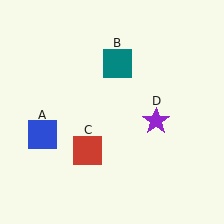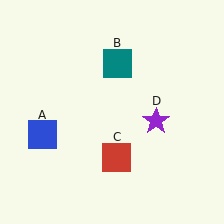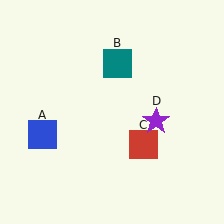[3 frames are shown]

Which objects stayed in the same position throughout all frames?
Blue square (object A) and teal square (object B) and purple star (object D) remained stationary.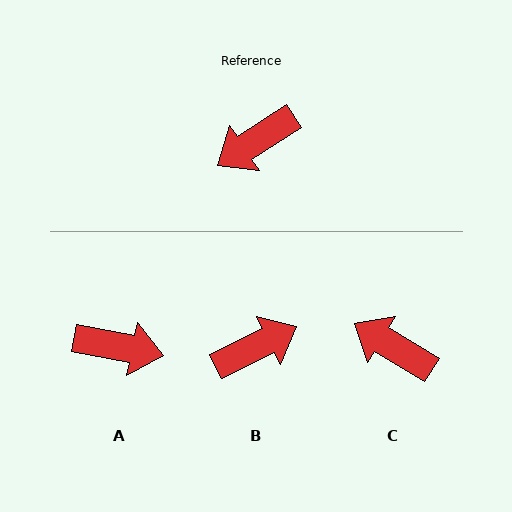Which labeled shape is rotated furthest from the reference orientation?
B, about 174 degrees away.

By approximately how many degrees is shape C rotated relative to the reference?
Approximately 64 degrees clockwise.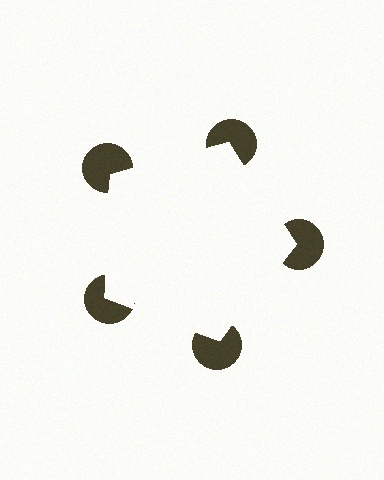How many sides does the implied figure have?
5 sides.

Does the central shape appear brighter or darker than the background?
It typically appears slightly brighter than the background, even though no actual brightness change is drawn.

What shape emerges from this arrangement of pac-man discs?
An illusory pentagon — its edges are inferred from the aligned wedge cuts in the pac-man discs, not physically drawn.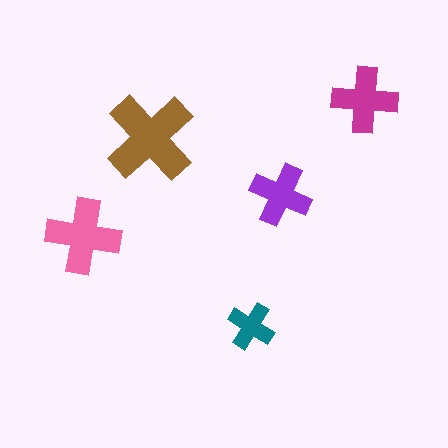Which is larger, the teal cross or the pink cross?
The pink one.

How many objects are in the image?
There are 5 objects in the image.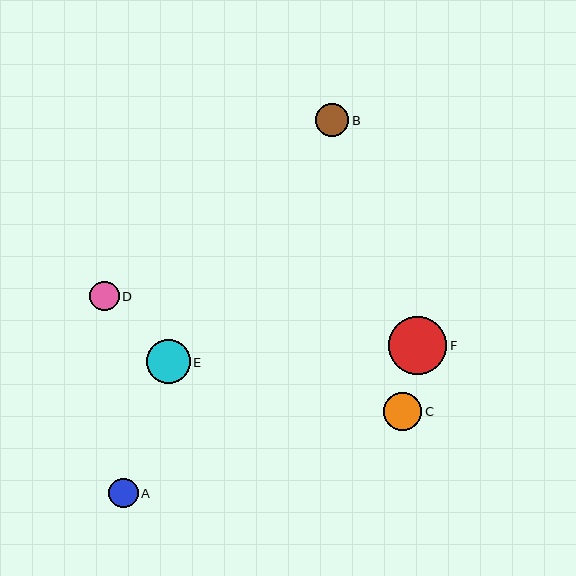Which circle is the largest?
Circle F is the largest with a size of approximately 59 pixels.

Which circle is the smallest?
Circle A is the smallest with a size of approximately 30 pixels.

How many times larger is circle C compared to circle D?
Circle C is approximately 1.3 times the size of circle D.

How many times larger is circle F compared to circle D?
Circle F is approximately 2.0 times the size of circle D.